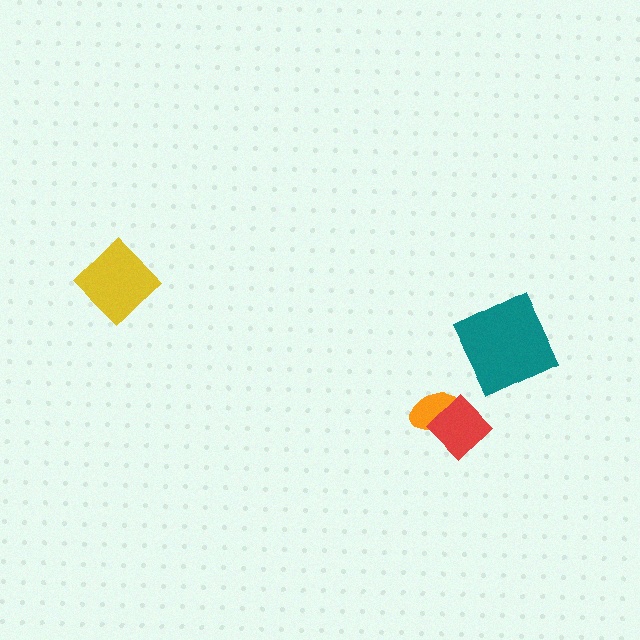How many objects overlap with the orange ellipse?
1 object overlaps with the orange ellipse.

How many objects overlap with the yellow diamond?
0 objects overlap with the yellow diamond.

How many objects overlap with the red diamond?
1 object overlaps with the red diamond.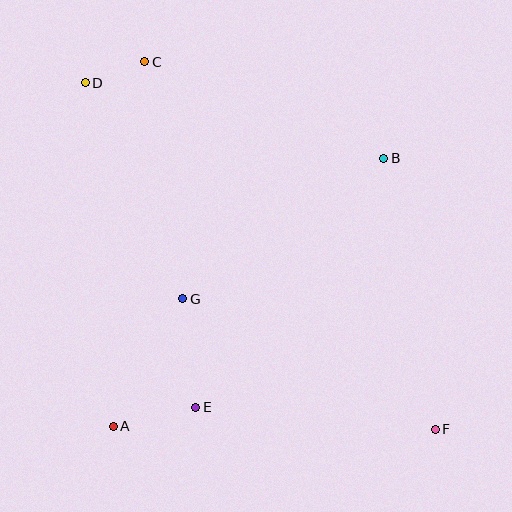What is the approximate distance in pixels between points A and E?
The distance between A and E is approximately 85 pixels.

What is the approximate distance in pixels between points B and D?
The distance between B and D is approximately 308 pixels.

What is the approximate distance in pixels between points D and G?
The distance between D and G is approximately 237 pixels.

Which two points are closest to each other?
Points C and D are closest to each other.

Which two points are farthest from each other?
Points D and F are farthest from each other.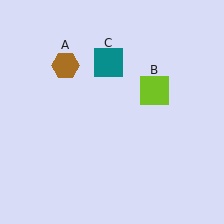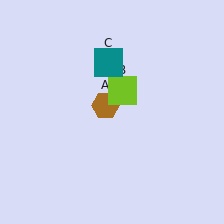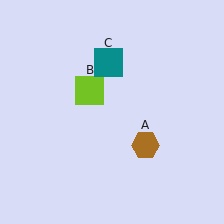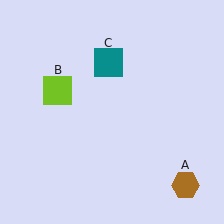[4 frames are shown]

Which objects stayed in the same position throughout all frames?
Teal square (object C) remained stationary.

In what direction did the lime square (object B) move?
The lime square (object B) moved left.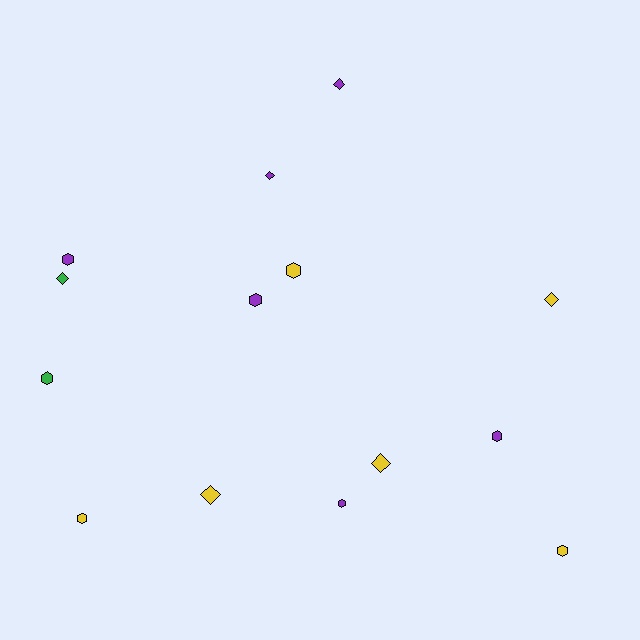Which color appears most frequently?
Purple, with 6 objects.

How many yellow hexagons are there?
There are 3 yellow hexagons.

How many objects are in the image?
There are 14 objects.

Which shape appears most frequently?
Hexagon, with 8 objects.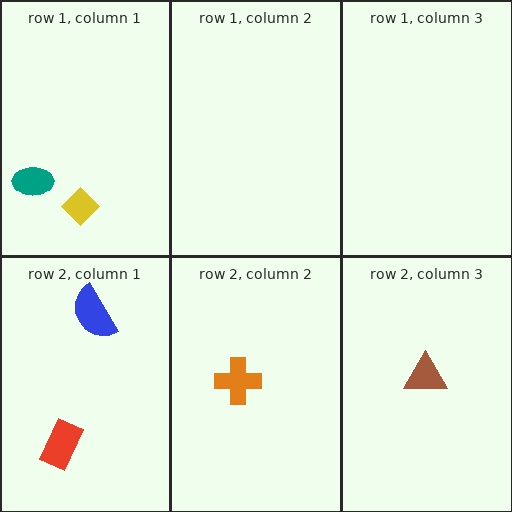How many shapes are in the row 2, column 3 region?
1.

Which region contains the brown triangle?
The row 2, column 3 region.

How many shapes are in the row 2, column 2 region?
1.